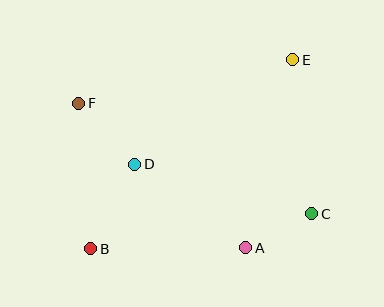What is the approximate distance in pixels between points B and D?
The distance between B and D is approximately 96 pixels.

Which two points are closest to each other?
Points A and C are closest to each other.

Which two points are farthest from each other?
Points B and E are farthest from each other.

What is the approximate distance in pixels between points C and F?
The distance between C and F is approximately 258 pixels.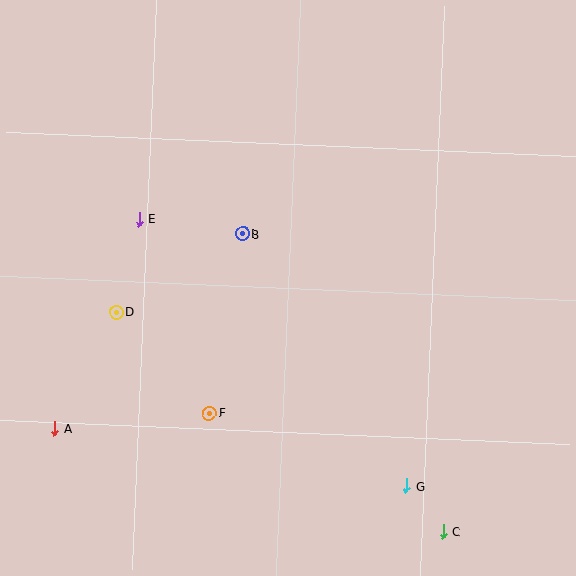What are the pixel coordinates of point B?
Point B is at (242, 234).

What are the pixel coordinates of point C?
Point C is at (443, 531).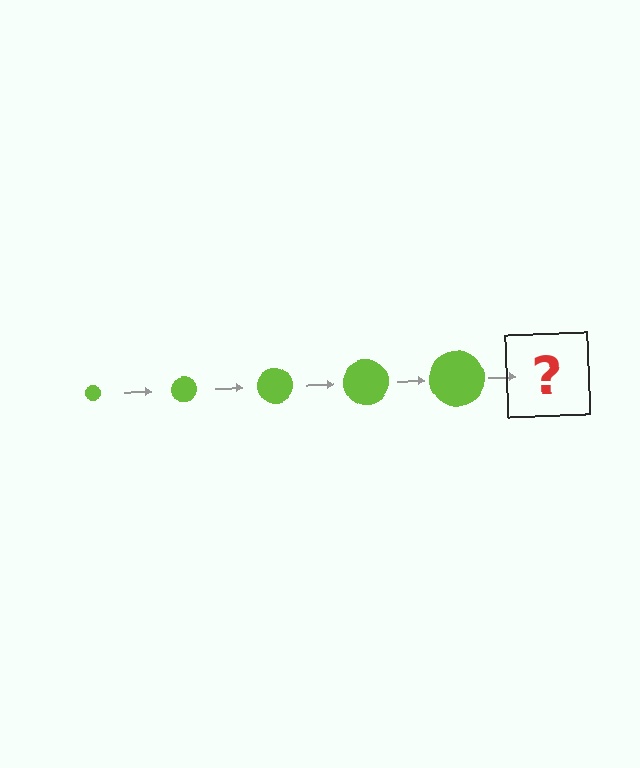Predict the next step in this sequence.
The next step is a lime circle, larger than the previous one.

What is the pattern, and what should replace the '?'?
The pattern is that the circle gets progressively larger each step. The '?' should be a lime circle, larger than the previous one.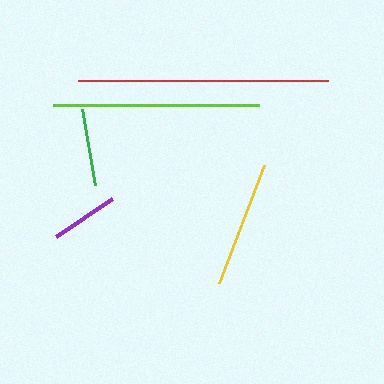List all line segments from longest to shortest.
From longest to shortest: red, lime, yellow, green, purple.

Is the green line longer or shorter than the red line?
The red line is longer than the green line.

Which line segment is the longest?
The red line is the longest at approximately 250 pixels.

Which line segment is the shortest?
The purple line is the shortest at approximately 68 pixels.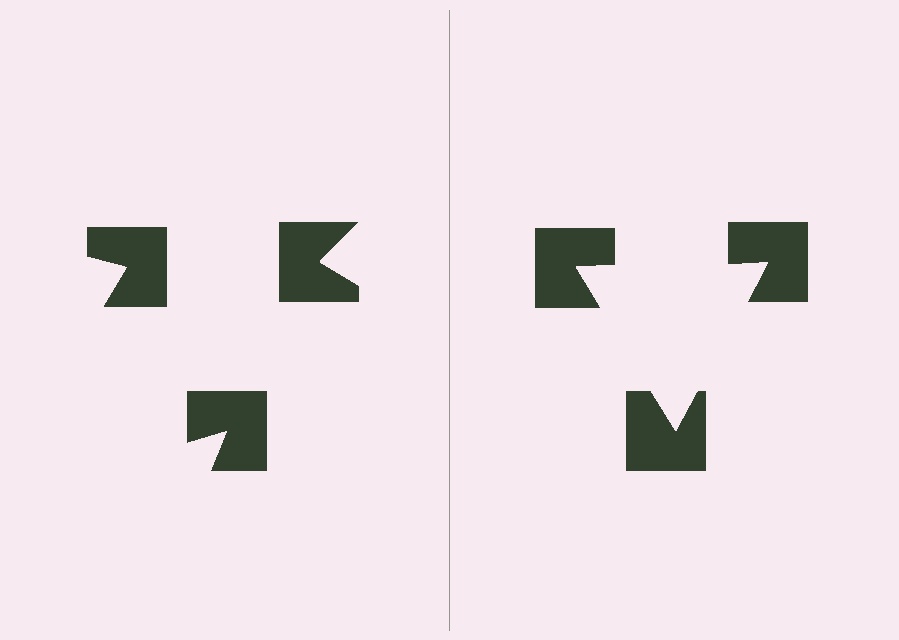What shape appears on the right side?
An illusory triangle.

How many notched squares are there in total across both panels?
6 — 3 on each side.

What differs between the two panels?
The notched squares are positioned identically on both sides; only the wedge orientations differ. On the right they align to a triangle; on the left they are misaligned.